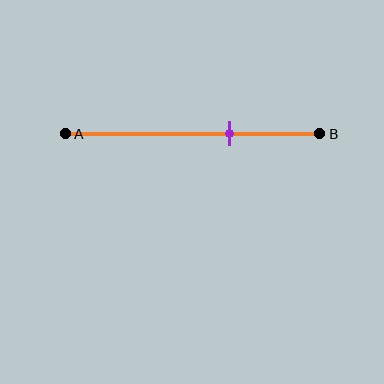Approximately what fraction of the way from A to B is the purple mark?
The purple mark is approximately 65% of the way from A to B.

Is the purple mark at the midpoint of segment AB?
No, the mark is at about 65% from A, not at the 50% midpoint.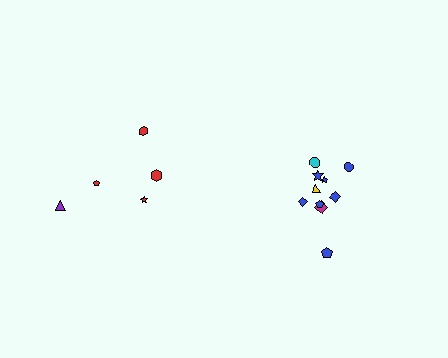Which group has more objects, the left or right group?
The right group.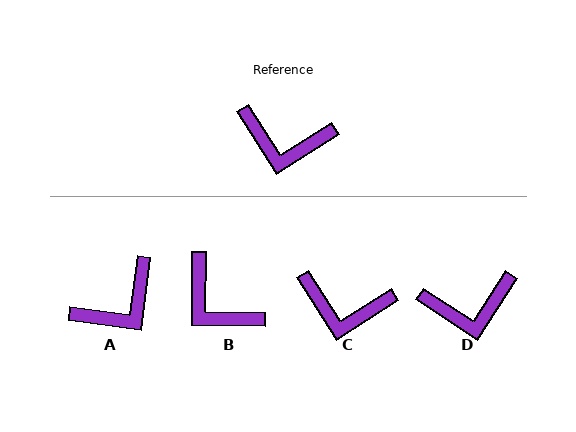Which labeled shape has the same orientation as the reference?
C.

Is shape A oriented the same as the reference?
No, it is off by about 50 degrees.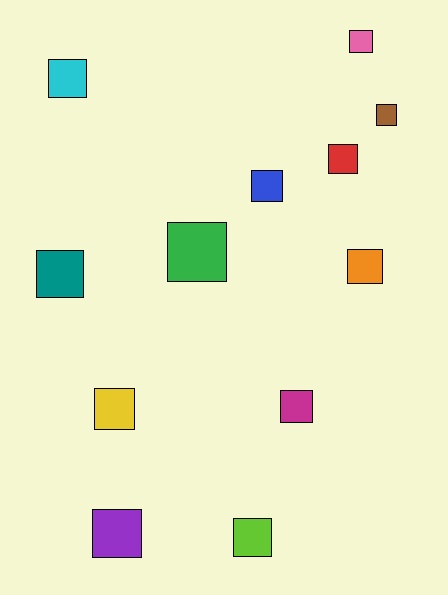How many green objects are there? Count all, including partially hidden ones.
There is 1 green object.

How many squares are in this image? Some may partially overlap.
There are 12 squares.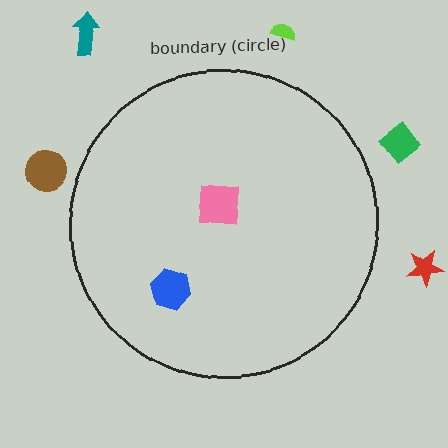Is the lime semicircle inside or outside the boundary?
Outside.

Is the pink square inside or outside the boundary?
Inside.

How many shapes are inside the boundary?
2 inside, 5 outside.